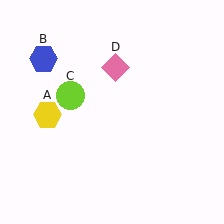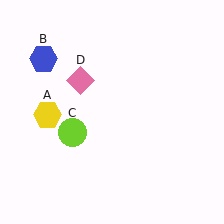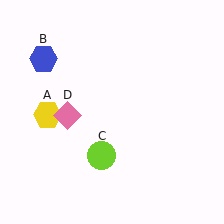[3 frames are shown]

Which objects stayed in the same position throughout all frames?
Yellow hexagon (object A) and blue hexagon (object B) remained stationary.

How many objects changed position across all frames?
2 objects changed position: lime circle (object C), pink diamond (object D).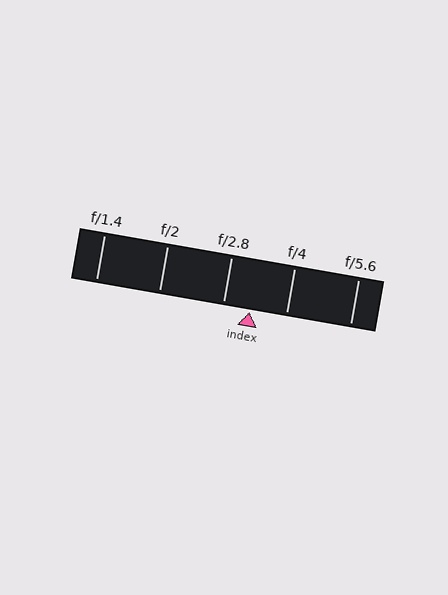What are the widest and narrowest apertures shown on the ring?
The widest aperture shown is f/1.4 and the narrowest is f/5.6.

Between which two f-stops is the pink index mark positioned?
The index mark is between f/2.8 and f/4.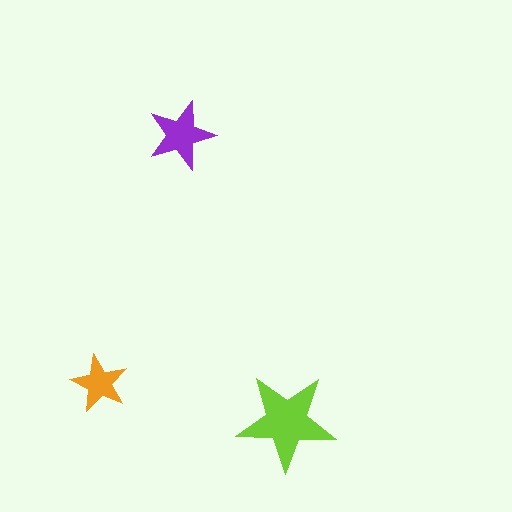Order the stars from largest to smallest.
the lime one, the purple one, the orange one.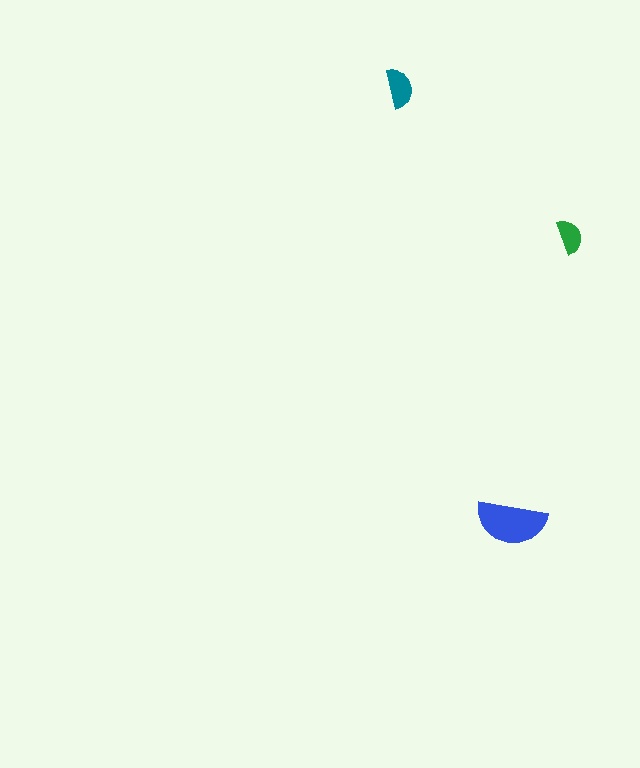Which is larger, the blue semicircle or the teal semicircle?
The blue one.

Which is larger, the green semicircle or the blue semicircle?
The blue one.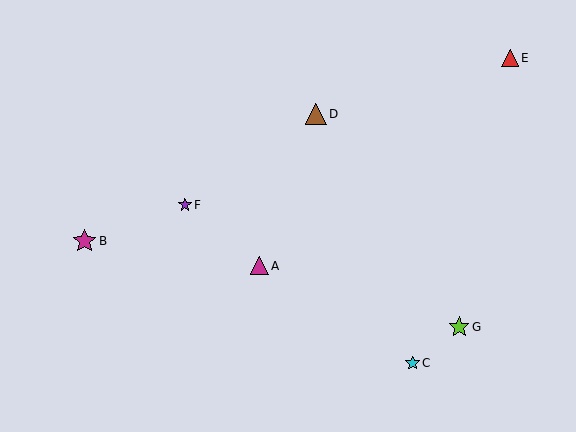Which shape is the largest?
The magenta star (labeled B) is the largest.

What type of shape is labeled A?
Shape A is a magenta triangle.